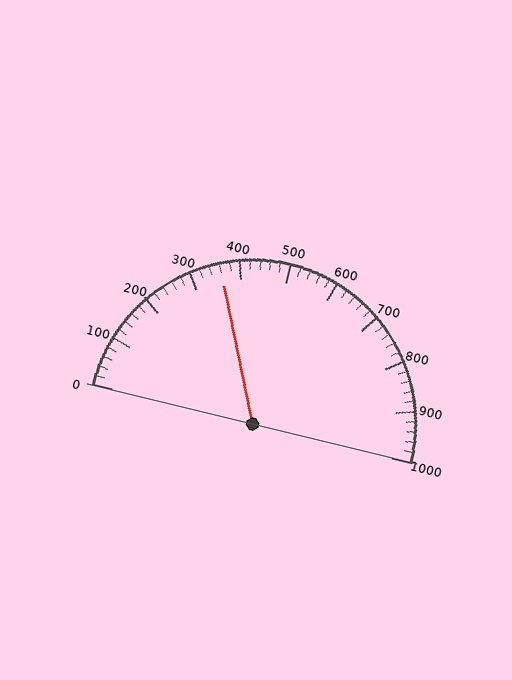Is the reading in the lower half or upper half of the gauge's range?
The reading is in the lower half of the range (0 to 1000).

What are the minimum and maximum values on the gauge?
The gauge ranges from 0 to 1000.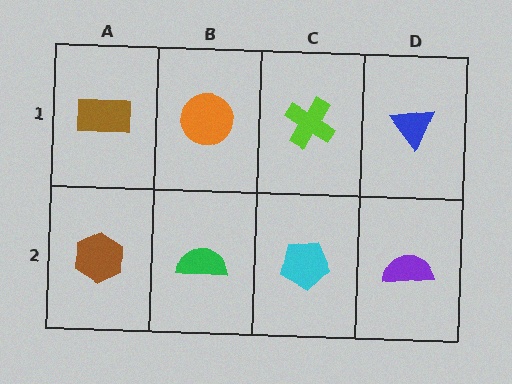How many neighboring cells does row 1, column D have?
2.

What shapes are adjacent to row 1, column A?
A brown hexagon (row 2, column A), an orange circle (row 1, column B).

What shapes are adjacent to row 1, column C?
A cyan pentagon (row 2, column C), an orange circle (row 1, column B), a blue triangle (row 1, column D).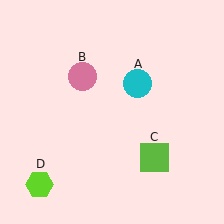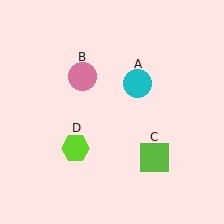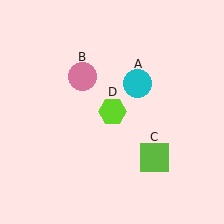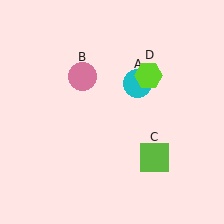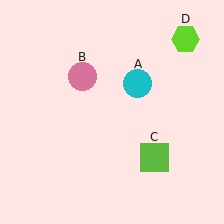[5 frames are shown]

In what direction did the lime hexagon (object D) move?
The lime hexagon (object D) moved up and to the right.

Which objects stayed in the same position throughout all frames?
Cyan circle (object A) and pink circle (object B) and lime square (object C) remained stationary.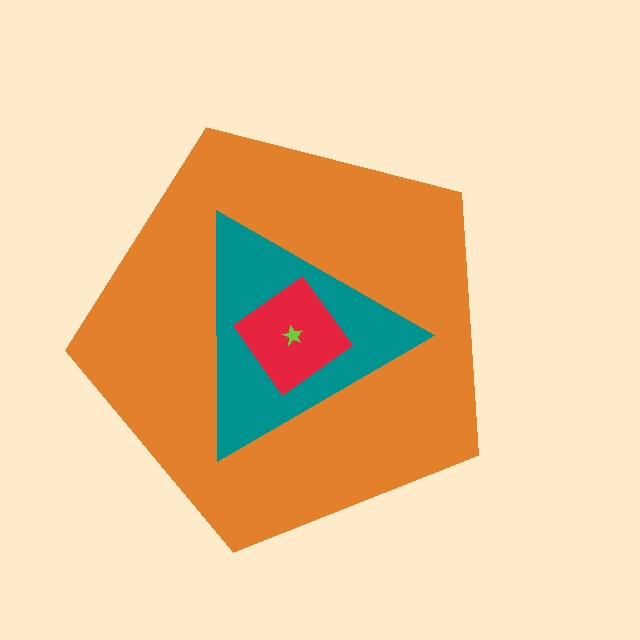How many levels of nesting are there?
4.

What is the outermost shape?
The orange pentagon.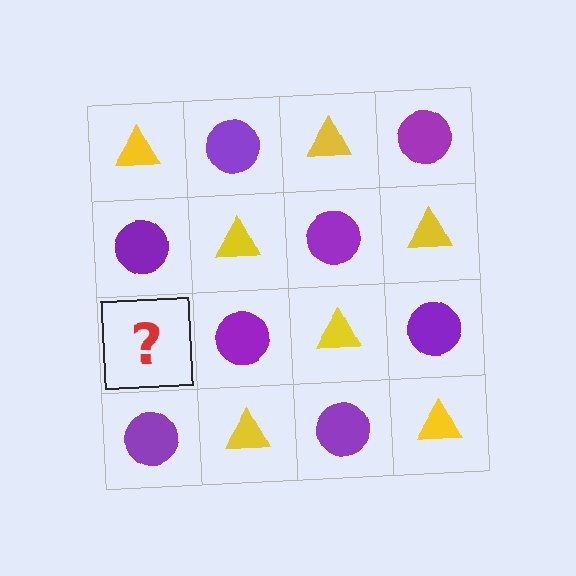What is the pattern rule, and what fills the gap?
The rule is that it alternates yellow triangle and purple circle in a checkerboard pattern. The gap should be filled with a yellow triangle.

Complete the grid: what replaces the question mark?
The question mark should be replaced with a yellow triangle.